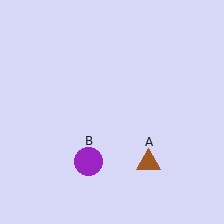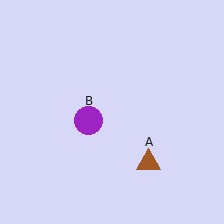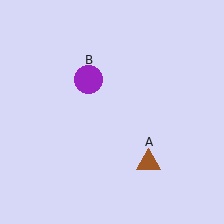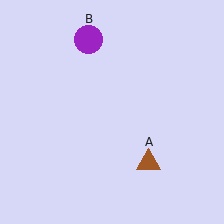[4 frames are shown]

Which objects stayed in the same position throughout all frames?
Brown triangle (object A) remained stationary.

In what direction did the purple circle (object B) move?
The purple circle (object B) moved up.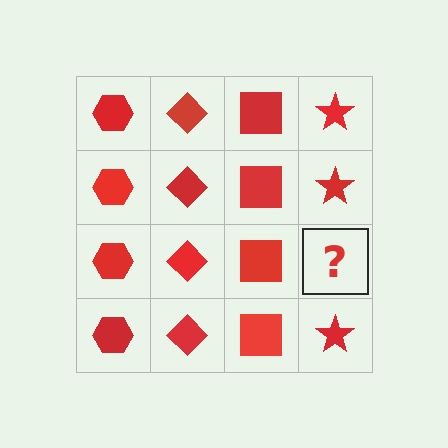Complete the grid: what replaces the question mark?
The question mark should be replaced with a red star.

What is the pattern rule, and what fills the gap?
The rule is that each column has a consistent shape. The gap should be filled with a red star.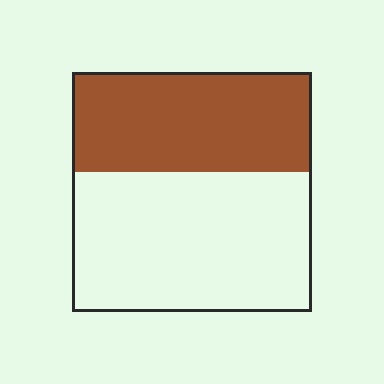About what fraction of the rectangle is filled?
About two fifths (2/5).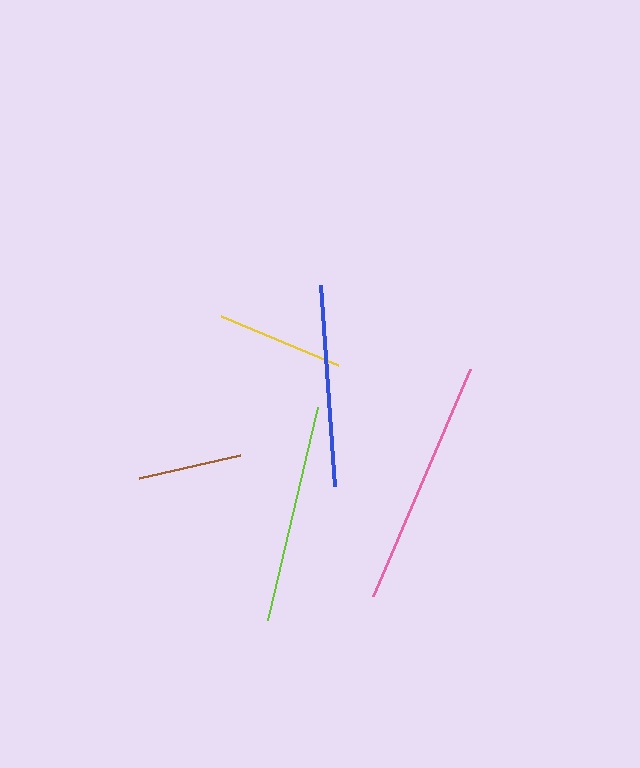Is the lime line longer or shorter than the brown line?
The lime line is longer than the brown line.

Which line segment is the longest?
The pink line is the longest at approximately 246 pixels.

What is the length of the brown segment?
The brown segment is approximately 104 pixels long.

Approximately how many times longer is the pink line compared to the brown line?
The pink line is approximately 2.4 times the length of the brown line.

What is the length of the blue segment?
The blue segment is approximately 202 pixels long.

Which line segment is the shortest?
The brown line is the shortest at approximately 104 pixels.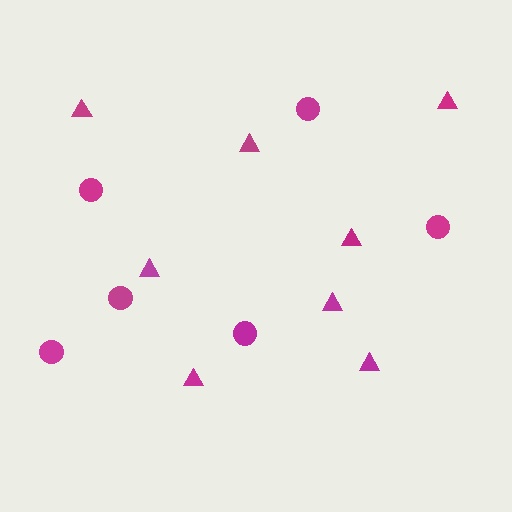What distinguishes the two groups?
There are 2 groups: one group of triangles (8) and one group of circles (6).